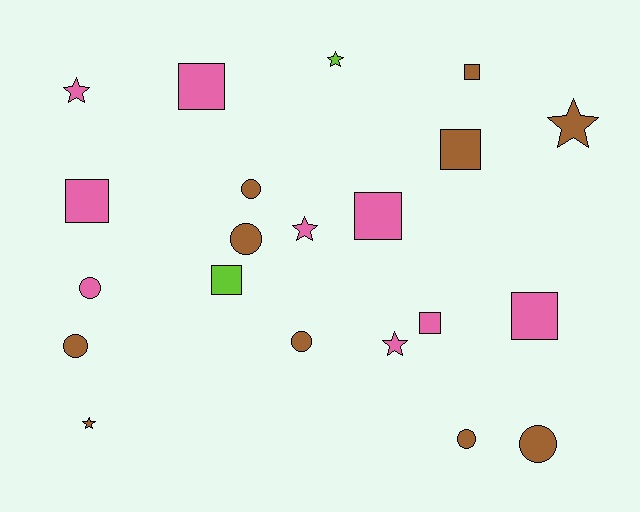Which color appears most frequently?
Brown, with 10 objects.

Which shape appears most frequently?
Square, with 8 objects.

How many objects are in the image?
There are 21 objects.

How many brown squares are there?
There are 2 brown squares.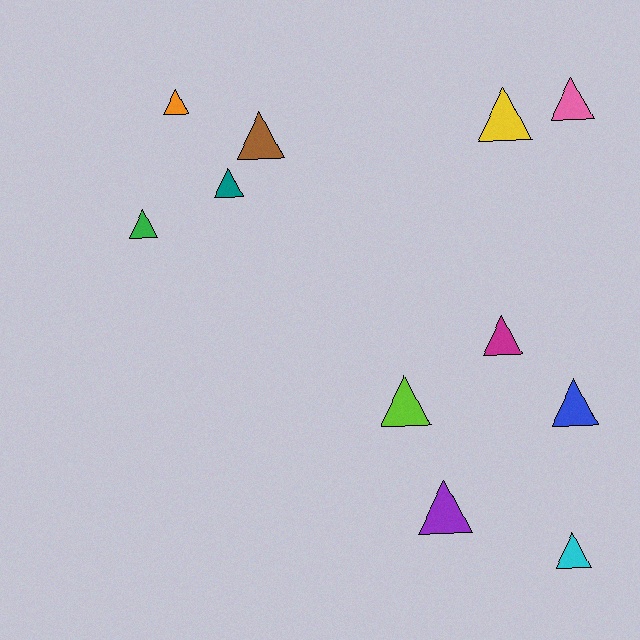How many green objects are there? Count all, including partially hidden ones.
There is 1 green object.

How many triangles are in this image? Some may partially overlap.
There are 11 triangles.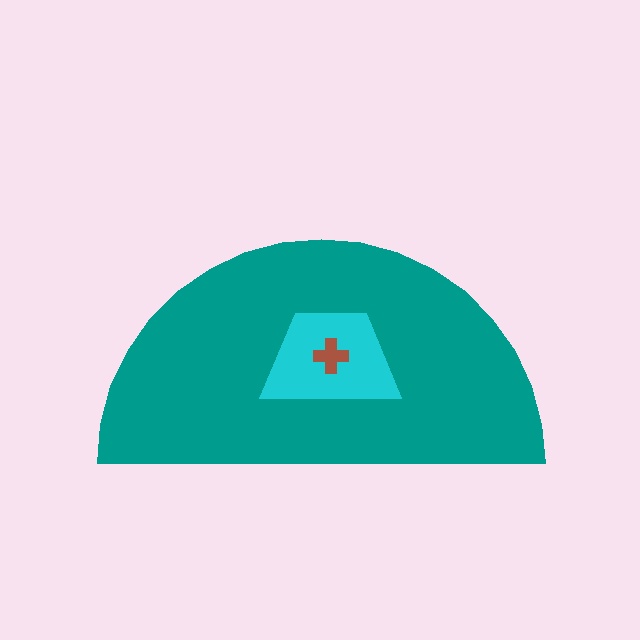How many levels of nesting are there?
3.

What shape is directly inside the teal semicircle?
The cyan trapezoid.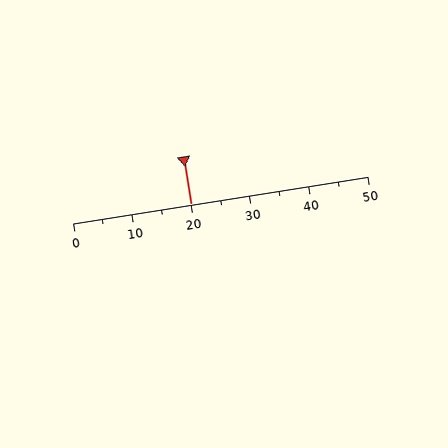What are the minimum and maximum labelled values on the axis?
The axis runs from 0 to 50.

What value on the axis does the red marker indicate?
The marker indicates approximately 20.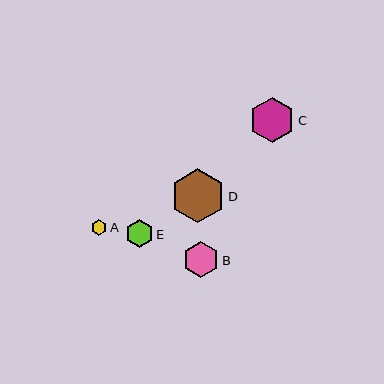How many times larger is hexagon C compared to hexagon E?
Hexagon C is approximately 1.6 times the size of hexagon E.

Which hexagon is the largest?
Hexagon D is the largest with a size of approximately 54 pixels.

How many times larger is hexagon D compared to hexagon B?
Hexagon D is approximately 1.5 times the size of hexagon B.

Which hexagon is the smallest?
Hexagon A is the smallest with a size of approximately 16 pixels.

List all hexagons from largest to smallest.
From largest to smallest: D, C, B, E, A.